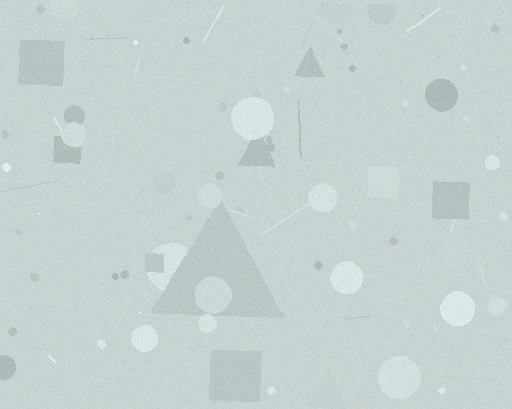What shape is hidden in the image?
A triangle is hidden in the image.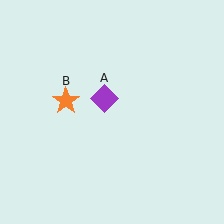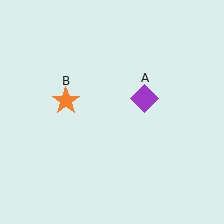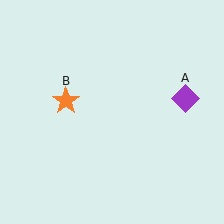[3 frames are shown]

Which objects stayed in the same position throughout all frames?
Orange star (object B) remained stationary.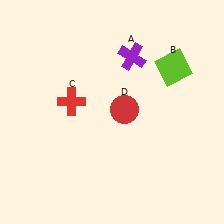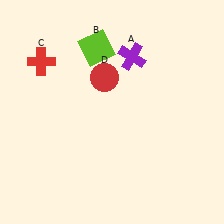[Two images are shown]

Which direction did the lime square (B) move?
The lime square (B) moved left.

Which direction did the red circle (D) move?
The red circle (D) moved up.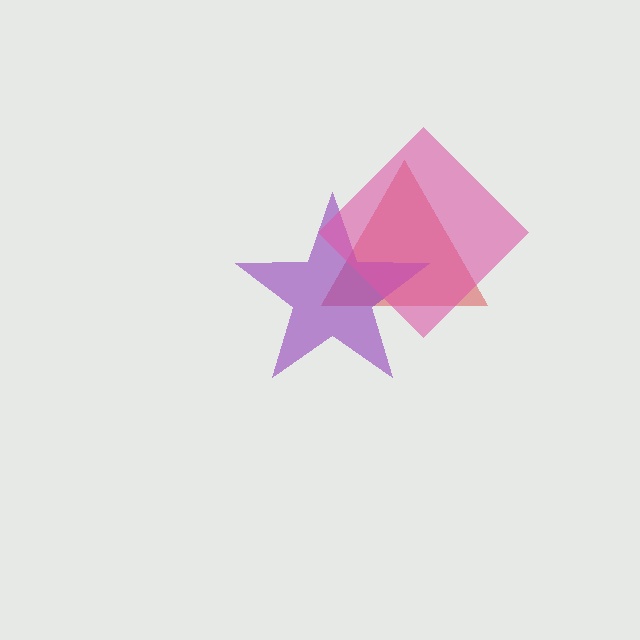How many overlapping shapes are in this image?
There are 3 overlapping shapes in the image.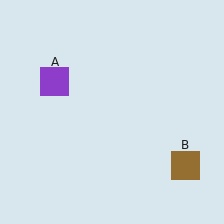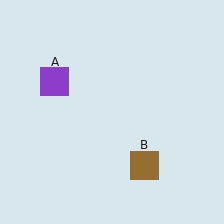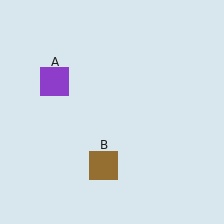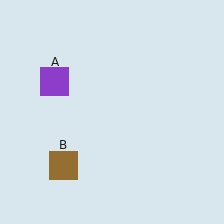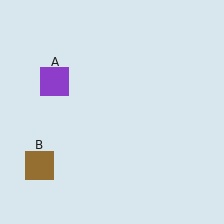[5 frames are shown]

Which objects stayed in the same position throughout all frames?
Purple square (object A) remained stationary.